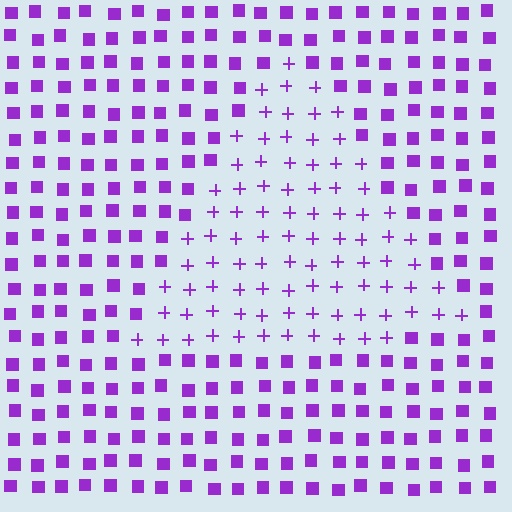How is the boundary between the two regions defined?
The boundary is defined by a change in element shape: plus signs inside vs. squares outside. All elements share the same color and spacing.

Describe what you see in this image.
The image is filled with small purple elements arranged in a uniform grid. A triangle-shaped region contains plus signs, while the surrounding area contains squares. The boundary is defined purely by the change in element shape.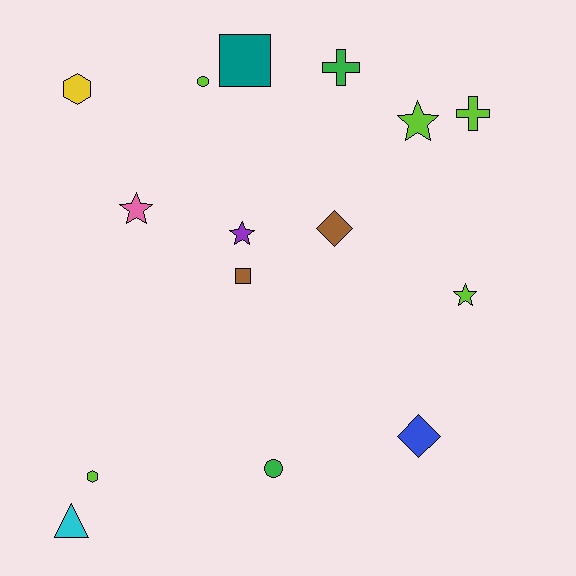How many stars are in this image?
There are 4 stars.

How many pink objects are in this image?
There is 1 pink object.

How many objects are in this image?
There are 15 objects.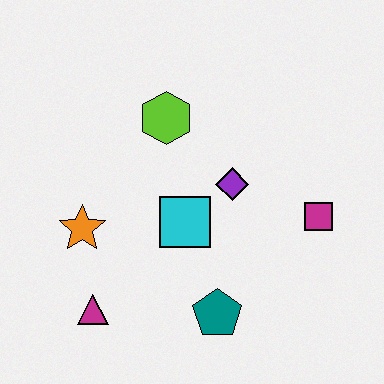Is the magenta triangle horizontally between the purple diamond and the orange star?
Yes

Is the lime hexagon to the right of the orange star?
Yes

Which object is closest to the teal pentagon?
The cyan square is closest to the teal pentagon.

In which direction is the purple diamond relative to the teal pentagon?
The purple diamond is above the teal pentagon.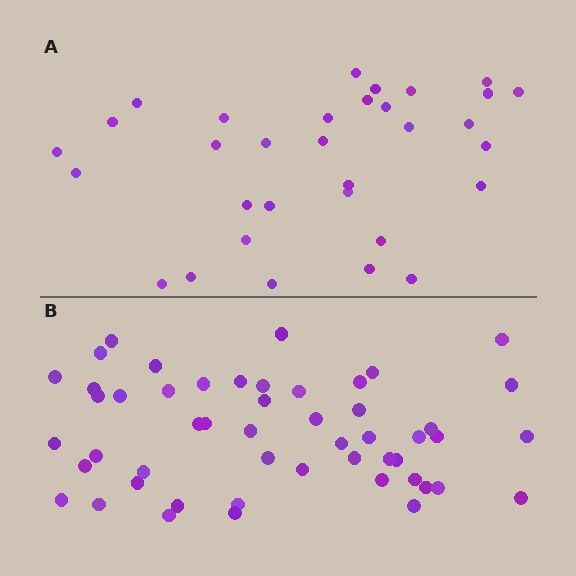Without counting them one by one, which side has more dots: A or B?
Region B (the bottom region) has more dots.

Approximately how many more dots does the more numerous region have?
Region B has approximately 20 more dots than region A.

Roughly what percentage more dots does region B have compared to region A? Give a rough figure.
About 60% more.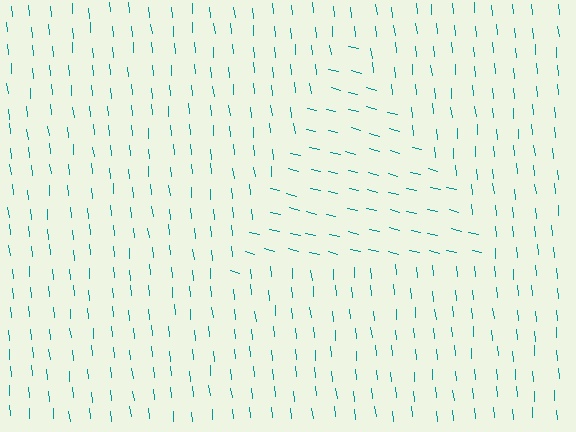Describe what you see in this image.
The image is filled with small teal line segments. A triangle region in the image has lines oriented differently from the surrounding lines, creating a visible texture boundary.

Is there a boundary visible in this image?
Yes, there is a texture boundary formed by a change in line orientation.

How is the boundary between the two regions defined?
The boundary is defined purely by a change in line orientation (approximately 71 degrees difference). All lines are the same color and thickness.